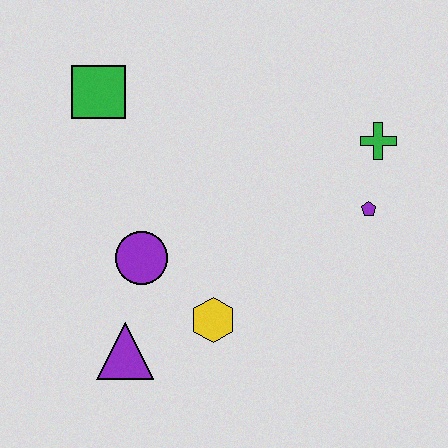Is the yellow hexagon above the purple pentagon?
No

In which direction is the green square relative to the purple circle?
The green square is above the purple circle.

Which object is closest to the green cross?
The purple pentagon is closest to the green cross.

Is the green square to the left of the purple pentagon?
Yes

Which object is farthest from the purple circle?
The green cross is farthest from the purple circle.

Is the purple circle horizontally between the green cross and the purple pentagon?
No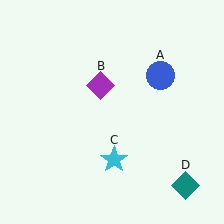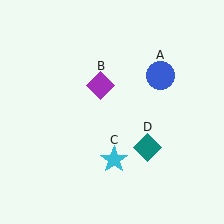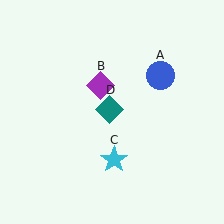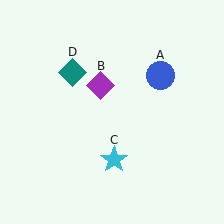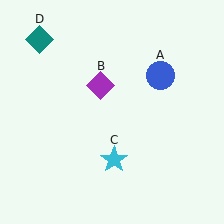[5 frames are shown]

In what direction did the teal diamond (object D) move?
The teal diamond (object D) moved up and to the left.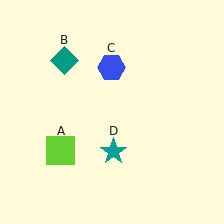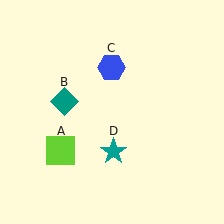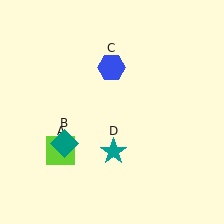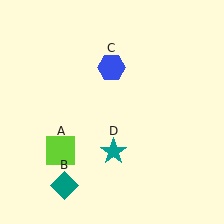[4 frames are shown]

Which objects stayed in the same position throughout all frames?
Lime square (object A) and blue hexagon (object C) and teal star (object D) remained stationary.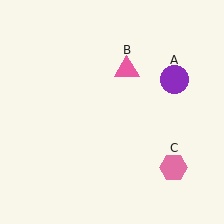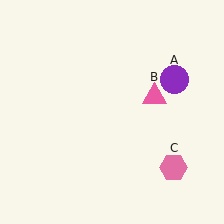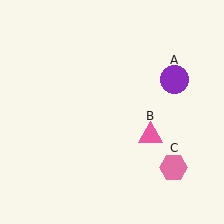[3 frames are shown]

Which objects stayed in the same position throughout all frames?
Purple circle (object A) and pink hexagon (object C) remained stationary.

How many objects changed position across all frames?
1 object changed position: pink triangle (object B).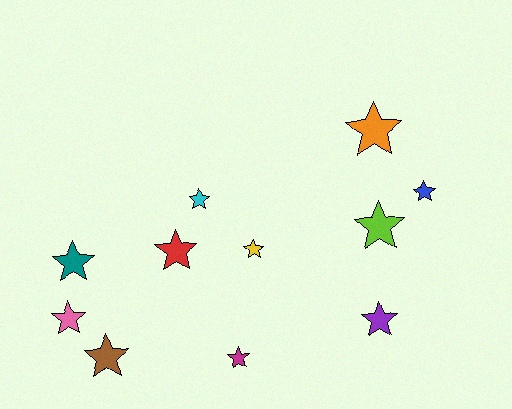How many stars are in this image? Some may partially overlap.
There are 11 stars.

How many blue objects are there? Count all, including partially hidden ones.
There is 1 blue object.